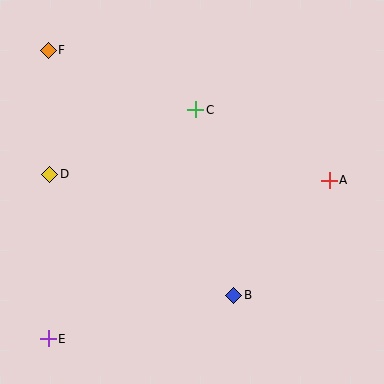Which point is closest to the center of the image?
Point C at (196, 110) is closest to the center.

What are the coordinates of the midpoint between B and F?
The midpoint between B and F is at (141, 173).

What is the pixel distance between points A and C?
The distance between A and C is 151 pixels.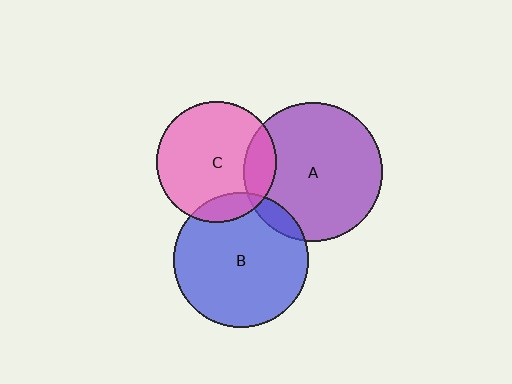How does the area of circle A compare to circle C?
Approximately 1.3 times.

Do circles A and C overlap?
Yes.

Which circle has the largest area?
Circle A (purple).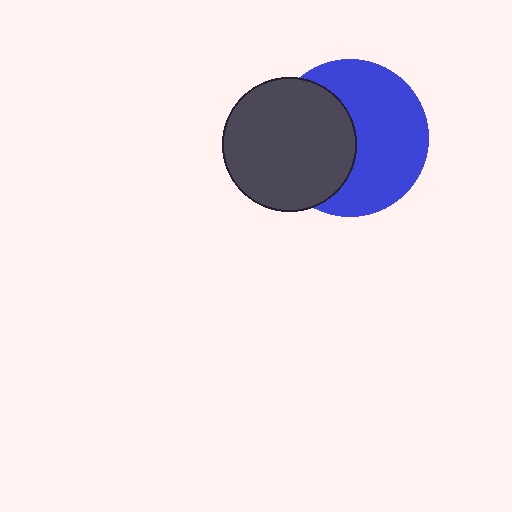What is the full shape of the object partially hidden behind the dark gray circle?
The partially hidden object is a blue circle.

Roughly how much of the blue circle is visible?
About half of it is visible (roughly 58%).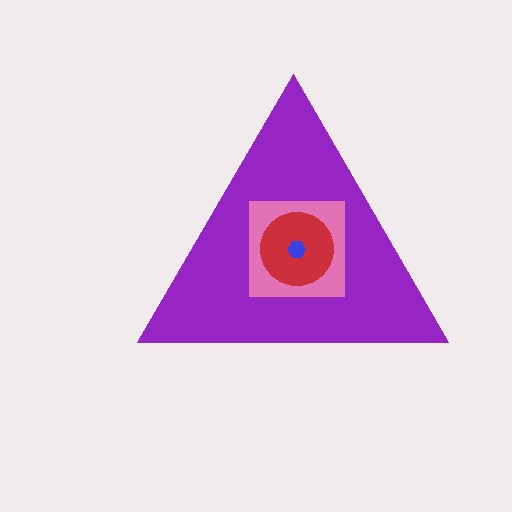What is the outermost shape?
The purple triangle.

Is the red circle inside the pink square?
Yes.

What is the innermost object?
The blue hexagon.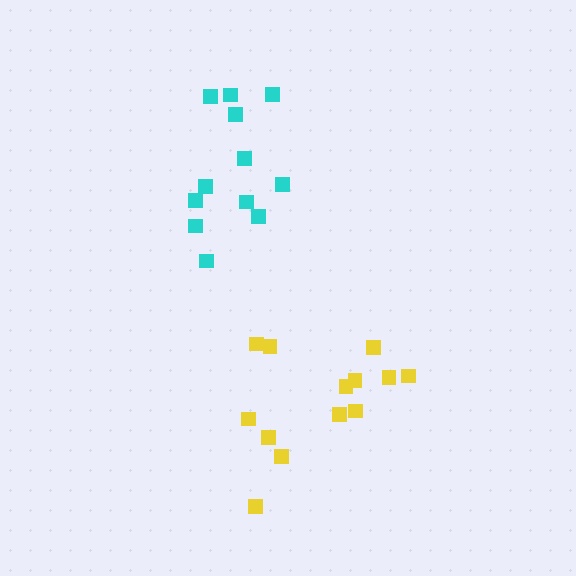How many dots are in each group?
Group 1: 12 dots, Group 2: 13 dots (25 total).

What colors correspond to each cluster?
The clusters are colored: cyan, yellow.